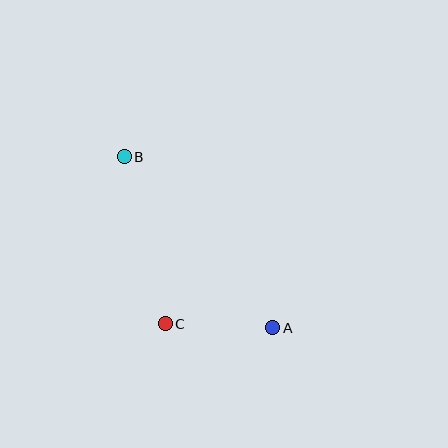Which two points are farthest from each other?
Points A and B are farthest from each other.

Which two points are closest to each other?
Points A and C are closest to each other.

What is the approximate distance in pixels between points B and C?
The distance between B and C is approximately 172 pixels.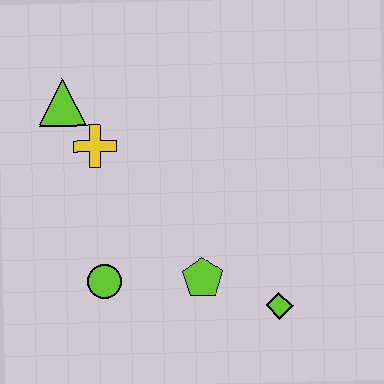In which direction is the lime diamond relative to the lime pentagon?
The lime diamond is to the right of the lime pentagon.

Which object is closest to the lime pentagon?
The lime diamond is closest to the lime pentagon.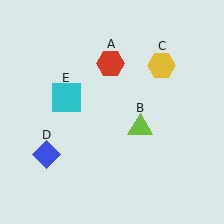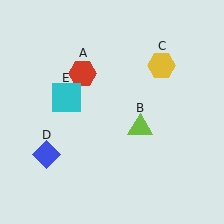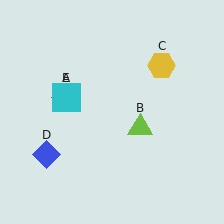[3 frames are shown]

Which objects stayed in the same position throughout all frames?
Lime triangle (object B) and yellow hexagon (object C) and blue diamond (object D) and cyan square (object E) remained stationary.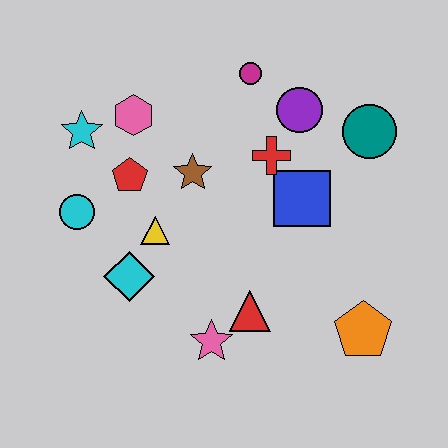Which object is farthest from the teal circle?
The cyan circle is farthest from the teal circle.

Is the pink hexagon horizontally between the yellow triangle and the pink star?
No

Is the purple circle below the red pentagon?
No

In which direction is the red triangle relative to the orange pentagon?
The red triangle is to the left of the orange pentagon.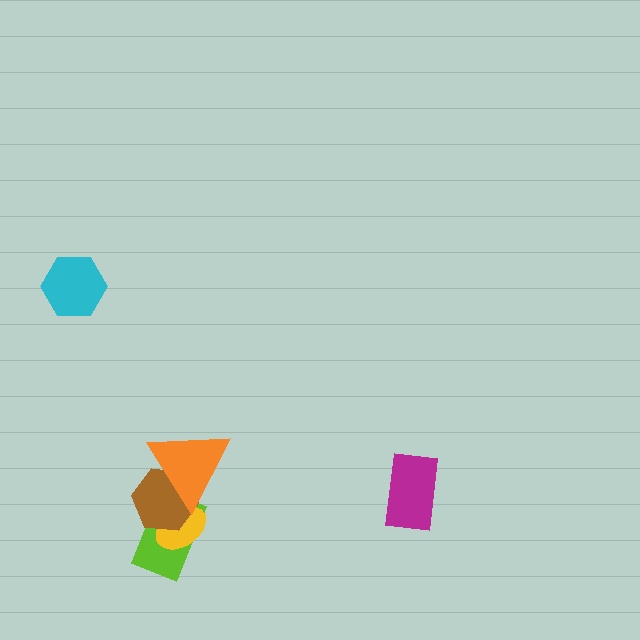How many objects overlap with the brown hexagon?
3 objects overlap with the brown hexagon.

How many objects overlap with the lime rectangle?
3 objects overlap with the lime rectangle.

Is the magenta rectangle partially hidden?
No, no other shape covers it.